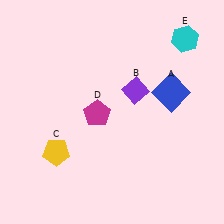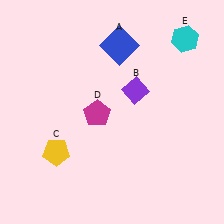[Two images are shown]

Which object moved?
The blue square (A) moved left.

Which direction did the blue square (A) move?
The blue square (A) moved left.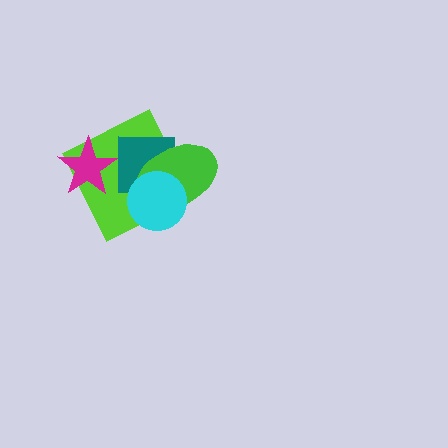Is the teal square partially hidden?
Yes, it is partially covered by another shape.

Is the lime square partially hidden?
Yes, it is partially covered by another shape.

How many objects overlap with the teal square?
4 objects overlap with the teal square.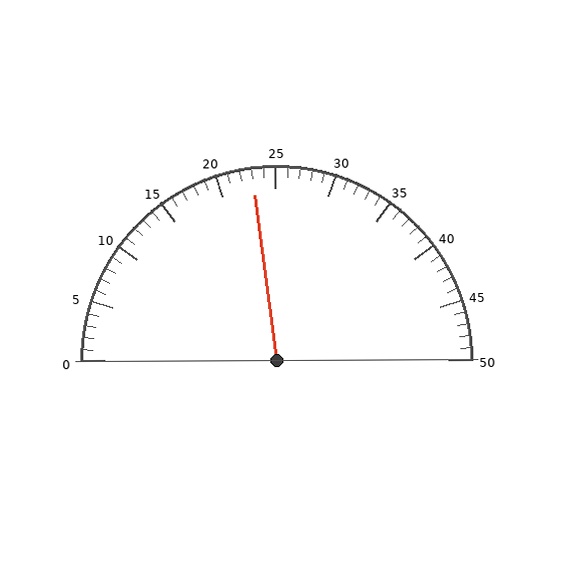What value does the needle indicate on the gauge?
The needle indicates approximately 23.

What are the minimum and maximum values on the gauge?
The gauge ranges from 0 to 50.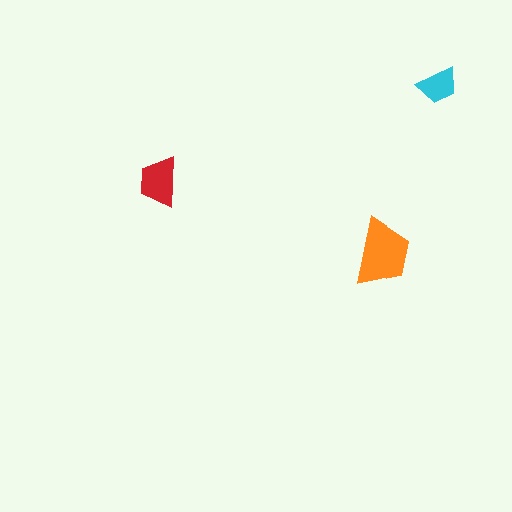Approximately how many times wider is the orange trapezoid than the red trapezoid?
About 1.5 times wider.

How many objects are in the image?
There are 3 objects in the image.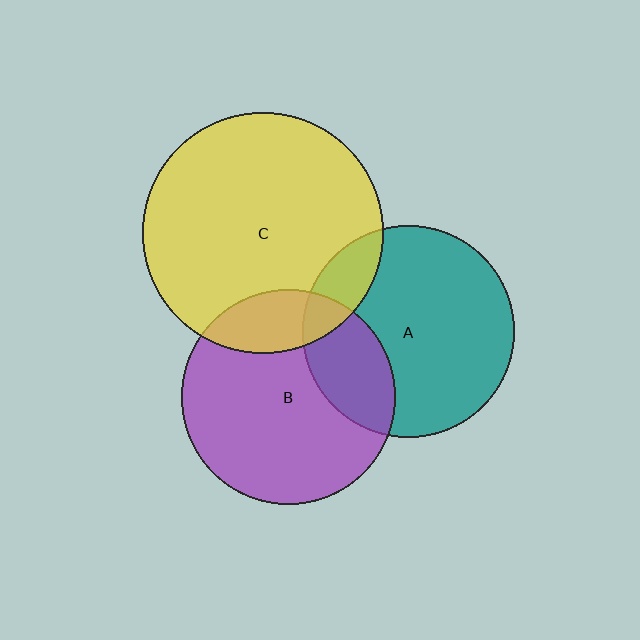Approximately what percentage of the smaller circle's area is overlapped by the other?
Approximately 15%.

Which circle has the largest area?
Circle C (yellow).